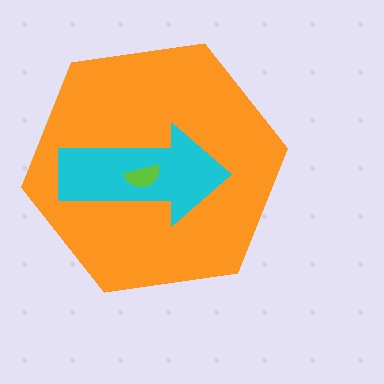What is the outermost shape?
The orange hexagon.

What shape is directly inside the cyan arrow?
The lime semicircle.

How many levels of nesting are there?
3.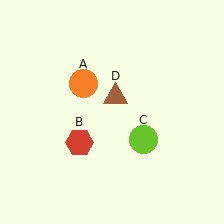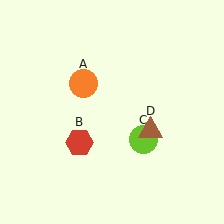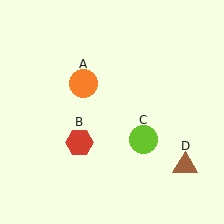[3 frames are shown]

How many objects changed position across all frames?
1 object changed position: brown triangle (object D).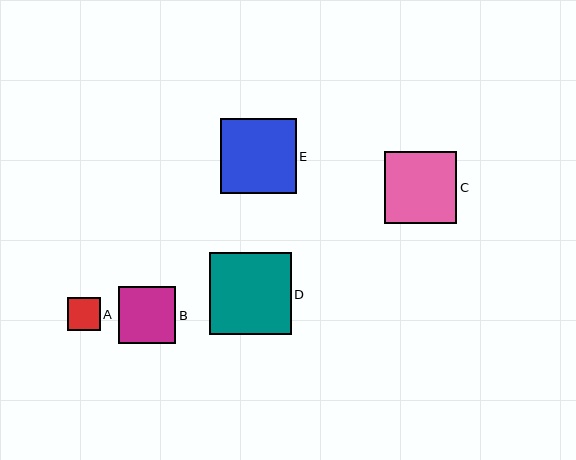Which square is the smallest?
Square A is the smallest with a size of approximately 33 pixels.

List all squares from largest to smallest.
From largest to smallest: D, E, C, B, A.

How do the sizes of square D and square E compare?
Square D and square E are approximately the same size.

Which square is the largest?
Square D is the largest with a size of approximately 82 pixels.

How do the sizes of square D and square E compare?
Square D and square E are approximately the same size.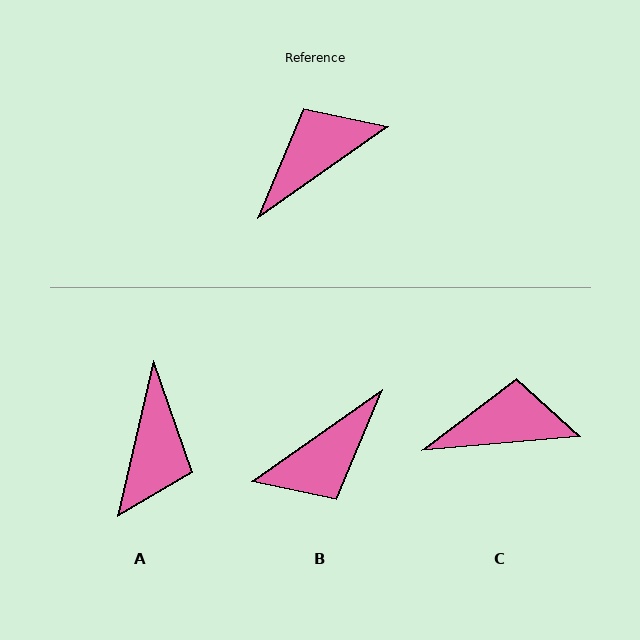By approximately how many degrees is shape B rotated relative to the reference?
Approximately 180 degrees clockwise.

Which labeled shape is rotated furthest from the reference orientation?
B, about 180 degrees away.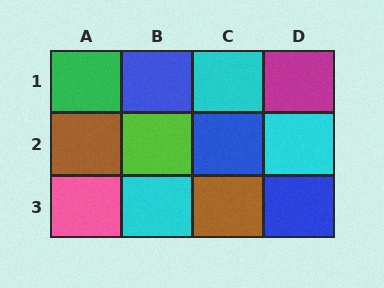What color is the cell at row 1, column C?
Cyan.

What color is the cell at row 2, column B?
Lime.